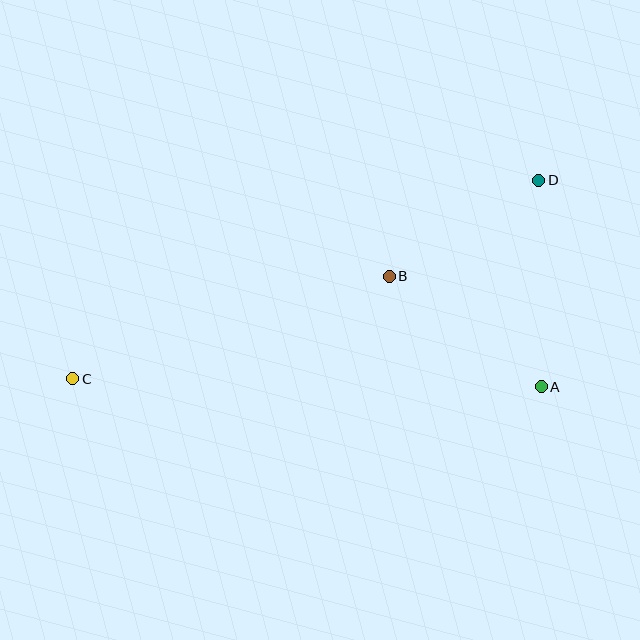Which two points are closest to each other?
Points B and D are closest to each other.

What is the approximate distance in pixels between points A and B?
The distance between A and B is approximately 188 pixels.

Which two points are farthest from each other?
Points C and D are farthest from each other.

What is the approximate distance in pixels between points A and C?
The distance between A and C is approximately 469 pixels.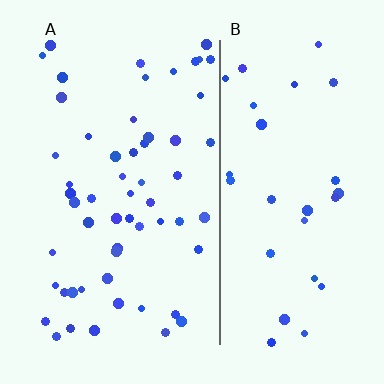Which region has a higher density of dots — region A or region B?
A (the left).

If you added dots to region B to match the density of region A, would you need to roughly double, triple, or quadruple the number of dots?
Approximately double.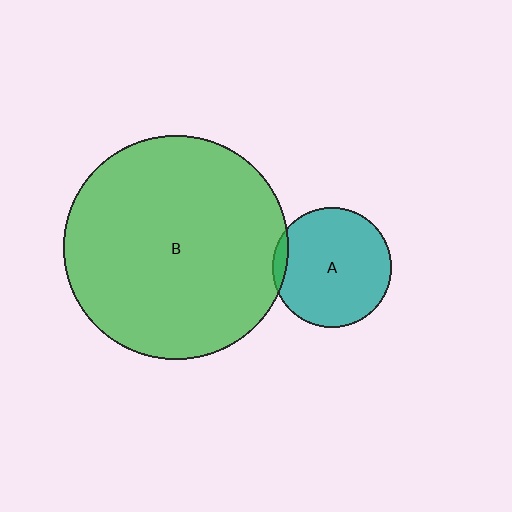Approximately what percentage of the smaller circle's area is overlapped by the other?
Approximately 5%.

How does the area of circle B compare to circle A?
Approximately 3.5 times.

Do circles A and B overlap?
Yes.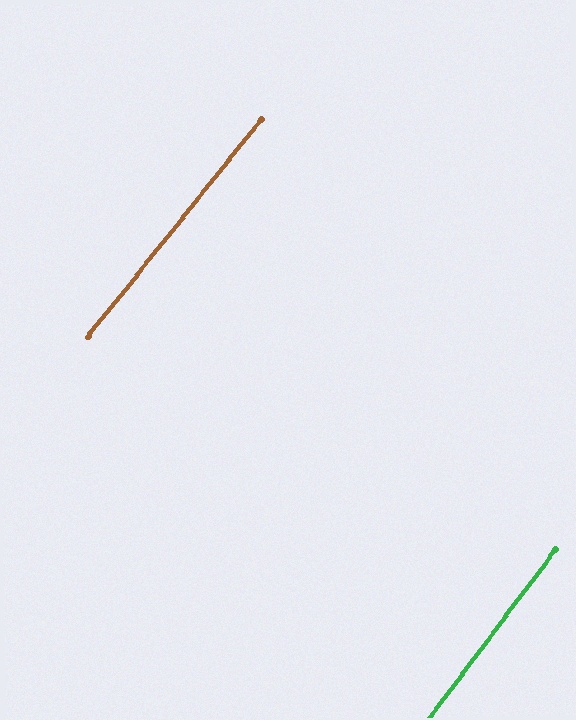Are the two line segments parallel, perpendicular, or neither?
Parallel — their directions differ by only 1.9°.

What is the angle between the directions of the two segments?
Approximately 2 degrees.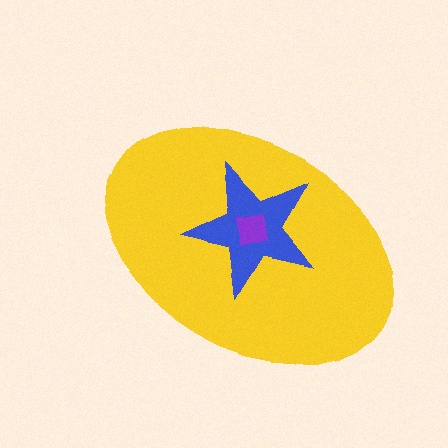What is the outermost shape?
The yellow ellipse.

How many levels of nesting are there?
3.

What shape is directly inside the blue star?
The purple square.